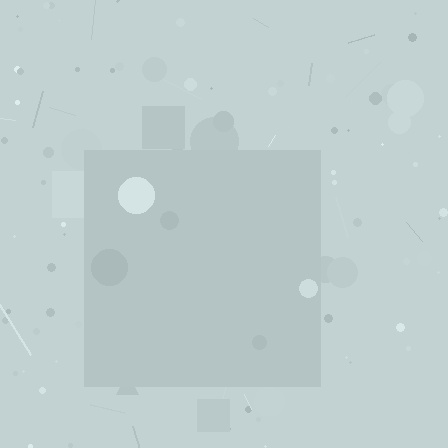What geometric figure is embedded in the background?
A square is embedded in the background.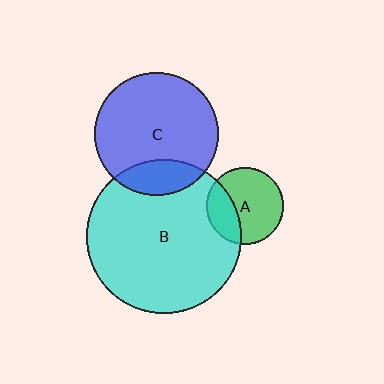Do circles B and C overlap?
Yes.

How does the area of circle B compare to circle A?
Approximately 4.0 times.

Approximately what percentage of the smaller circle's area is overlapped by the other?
Approximately 20%.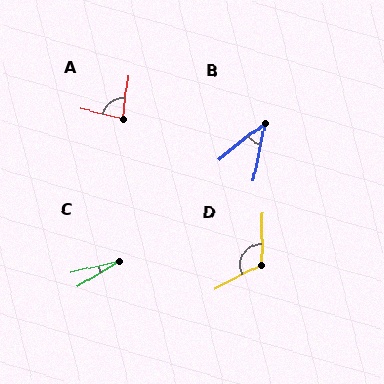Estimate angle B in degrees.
Approximately 41 degrees.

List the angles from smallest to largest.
C (17°), B (41°), A (83°), D (117°).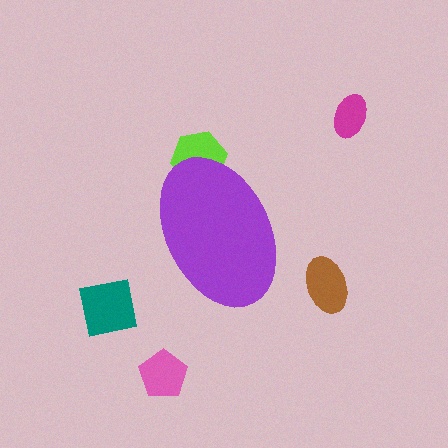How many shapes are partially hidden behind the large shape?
1 shape is partially hidden.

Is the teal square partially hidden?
No, the teal square is fully visible.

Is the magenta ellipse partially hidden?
No, the magenta ellipse is fully visible.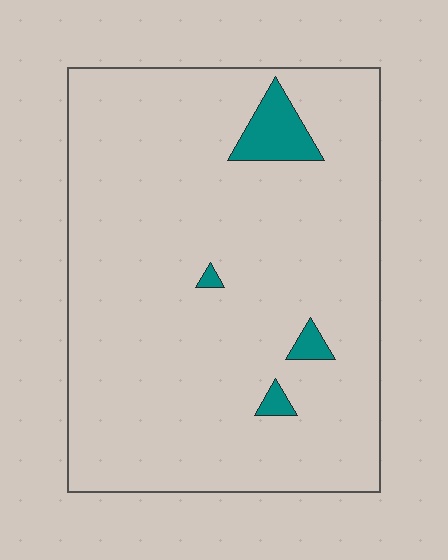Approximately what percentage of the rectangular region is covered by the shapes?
Approximately 5%.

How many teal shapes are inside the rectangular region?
4.